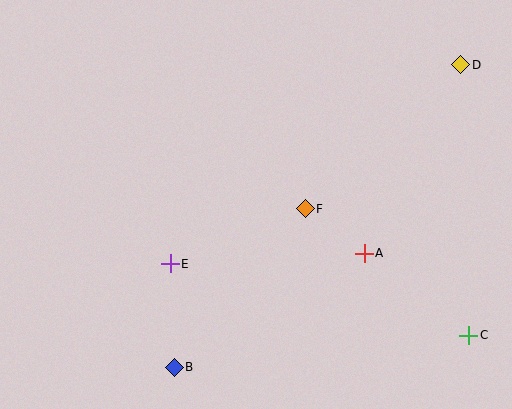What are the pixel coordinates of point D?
Point D is at (461, 65).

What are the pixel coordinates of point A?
Point A is at (364, 253).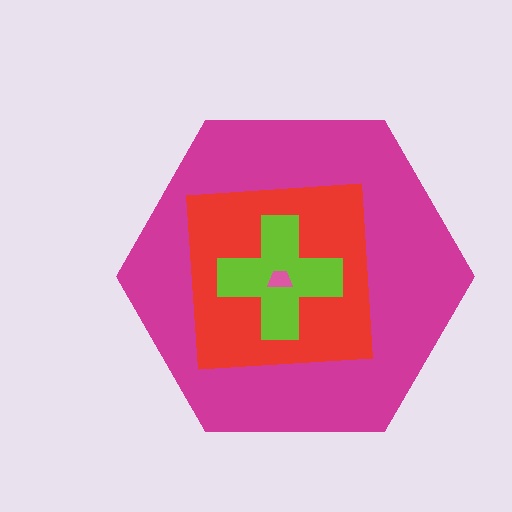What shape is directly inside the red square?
The lime cross.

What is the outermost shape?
The magenta hexagon.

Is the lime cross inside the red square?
Yes.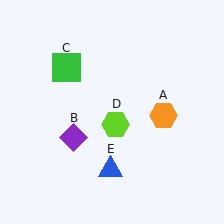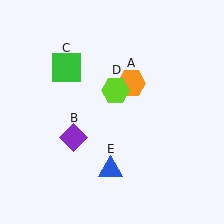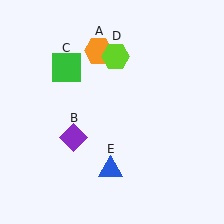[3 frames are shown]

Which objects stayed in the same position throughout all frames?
Purple diamond (object B) and green square (object C) and blue triangle (object E) remained stationary.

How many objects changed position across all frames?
2 objects changed position: orange hexagon (object A), lime hexagon (object D).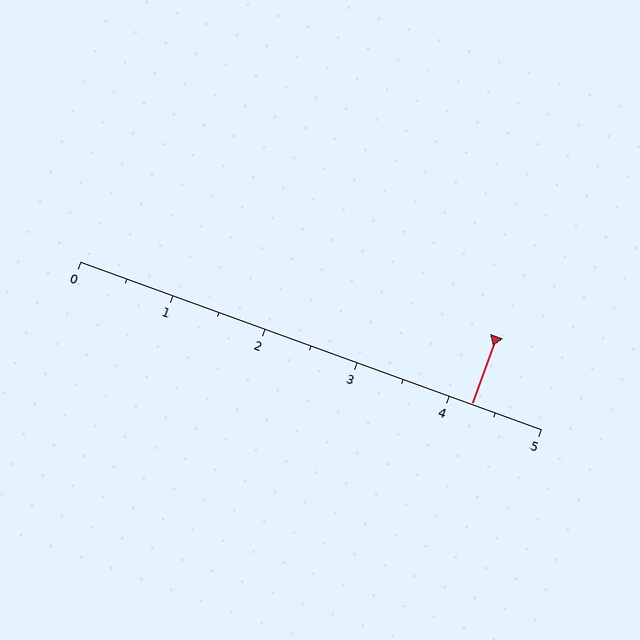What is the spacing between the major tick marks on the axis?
The major ticks are spaced 1 apart.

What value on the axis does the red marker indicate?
The marker indicates approximately 4.2.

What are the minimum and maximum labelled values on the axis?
The axis runs from 0 to 5.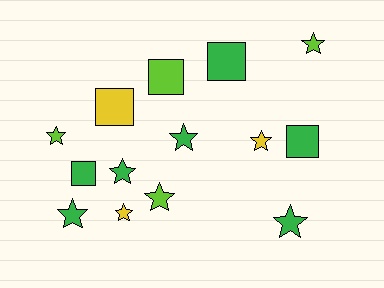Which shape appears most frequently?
Star, with 9 objects.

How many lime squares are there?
There is 1 lime square.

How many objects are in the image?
There are 14 objects.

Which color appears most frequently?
Green, with 7 objects.